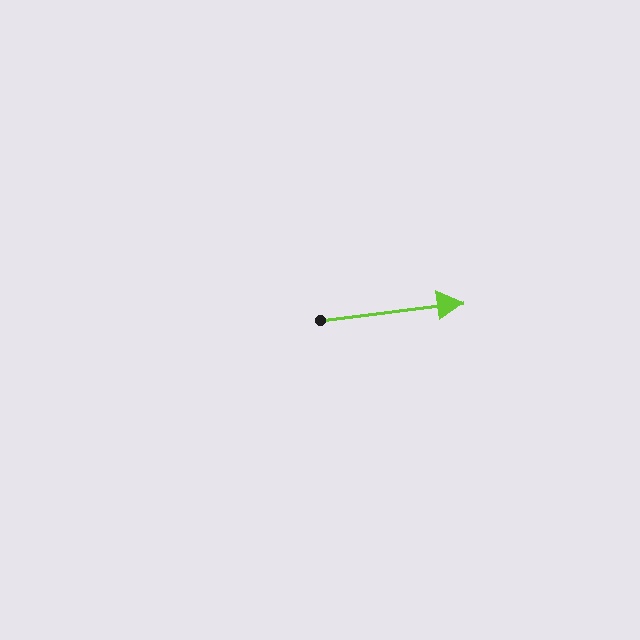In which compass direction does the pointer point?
East.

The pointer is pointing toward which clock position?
Roughly 3 o'clock.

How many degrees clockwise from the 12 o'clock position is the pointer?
Approximately 83 degrees.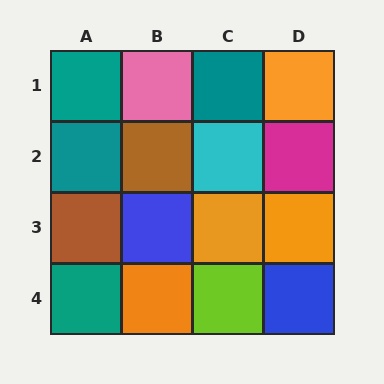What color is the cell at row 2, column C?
Cyan.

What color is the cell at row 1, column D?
Orange.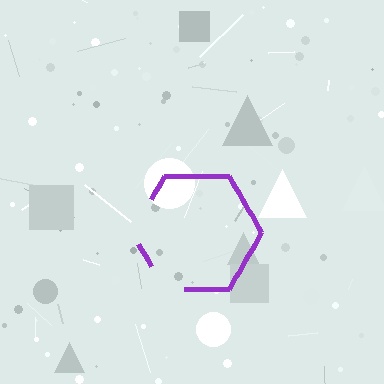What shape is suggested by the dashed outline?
The dashed outline suggests a hexagon.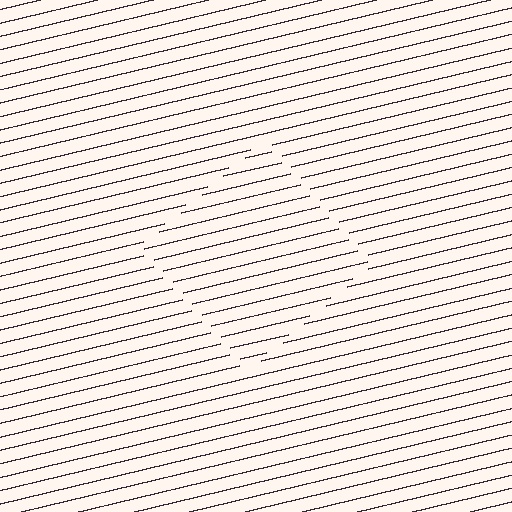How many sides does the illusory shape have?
4 sides — the line-ends trace a square.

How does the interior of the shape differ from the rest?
The interior of the shape contains the same grating, shifted by half a period — the contour is defined by the phase discontinuity where line-ends from the inner and outer gratings abut.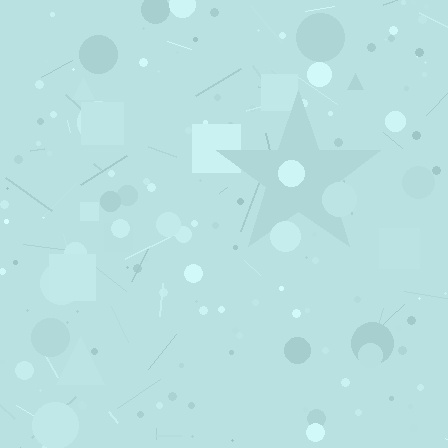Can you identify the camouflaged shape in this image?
The camouflaged shape is a star.